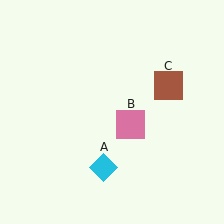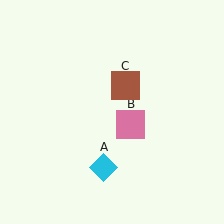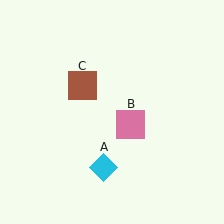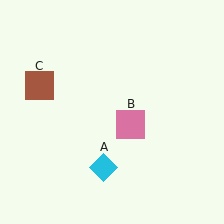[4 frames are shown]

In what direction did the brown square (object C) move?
The brown square (object C) moved left.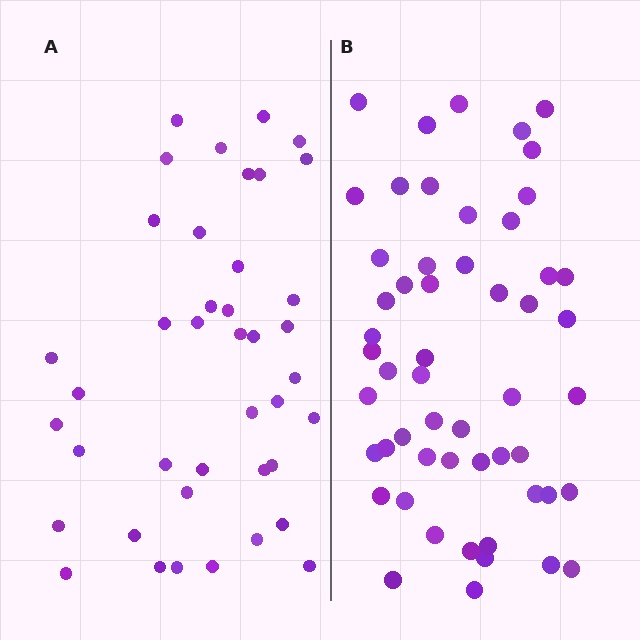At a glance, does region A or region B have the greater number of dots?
Region B (the right region) has more dots.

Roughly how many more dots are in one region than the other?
Region B has approximately 15 more dots than region A.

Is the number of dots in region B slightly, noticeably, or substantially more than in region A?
Region B has noticeably more, but not dramatically so. The ratio is roughly 1.3 to 1.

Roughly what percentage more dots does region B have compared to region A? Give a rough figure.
About 30% more.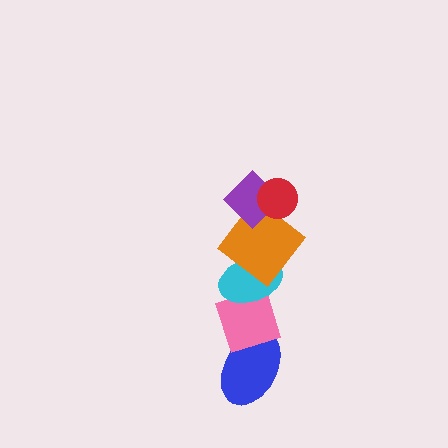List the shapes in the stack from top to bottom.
From top to bottom: the red circle, the purple diamond, the orange diamond, the cyan ellipse, the pink diamond, the blue ellipse.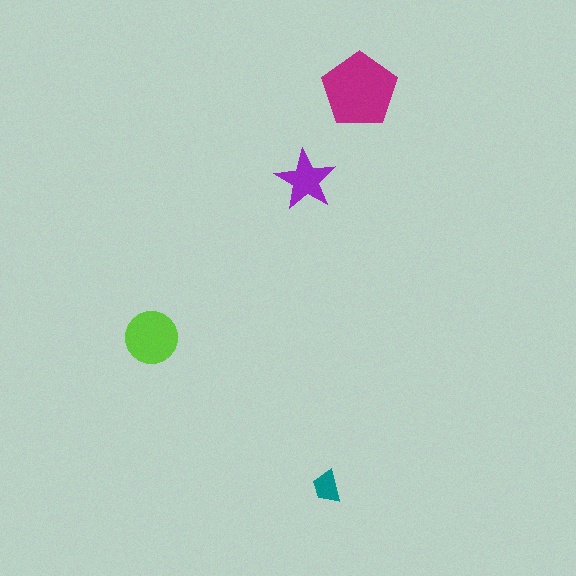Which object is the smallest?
The teal trapezoid.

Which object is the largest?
The magenta pentagon.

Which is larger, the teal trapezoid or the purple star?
The purple star.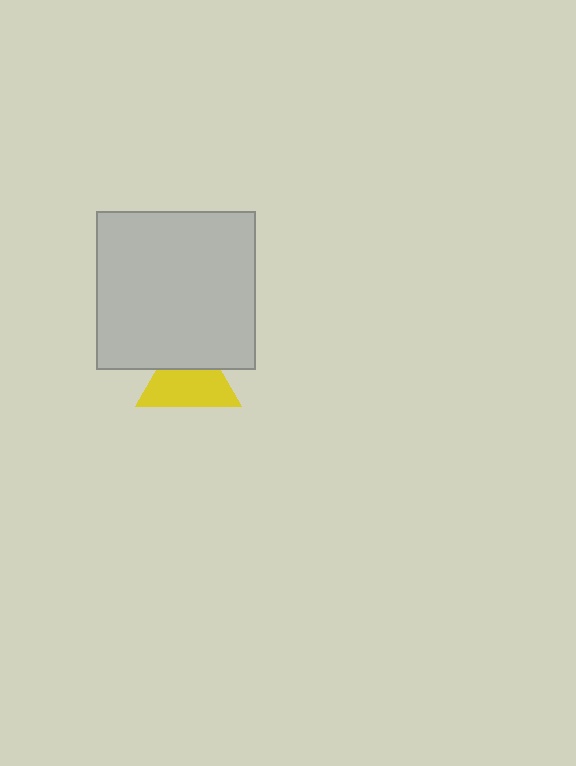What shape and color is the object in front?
The object in front is a light gray square.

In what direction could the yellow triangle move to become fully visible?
The yellow triangle could move down. That would shift it out from behind the light gray square entirely.